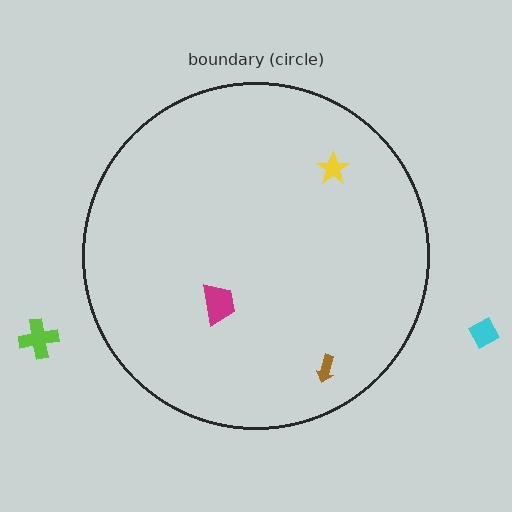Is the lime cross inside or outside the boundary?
Outside.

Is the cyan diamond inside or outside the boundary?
Outside.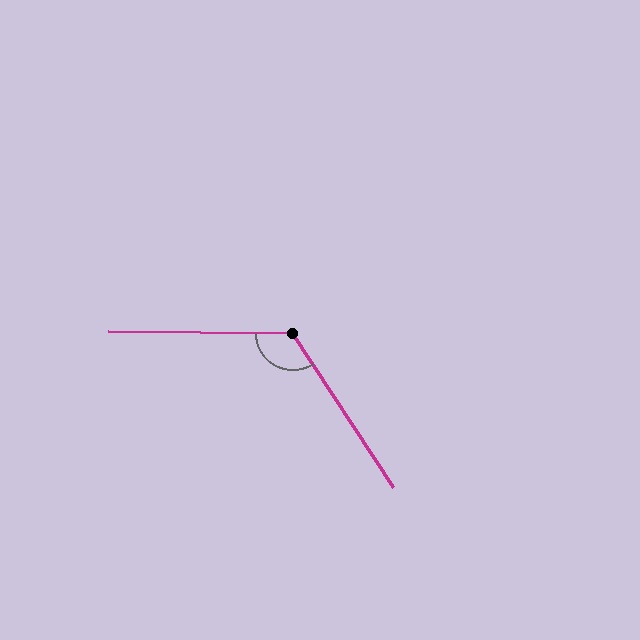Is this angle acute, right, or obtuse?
It is obtuse.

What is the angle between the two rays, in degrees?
Approximately 124 degrees.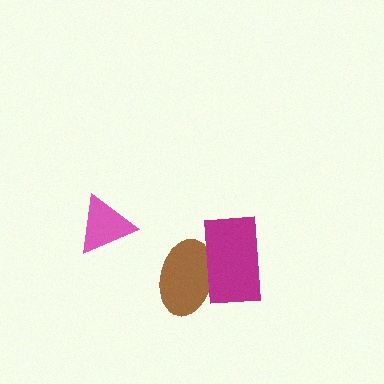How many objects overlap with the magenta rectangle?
1 object overlaps with the magenta rectangle.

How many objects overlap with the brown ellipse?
1 object overlaps with the brown ellipse.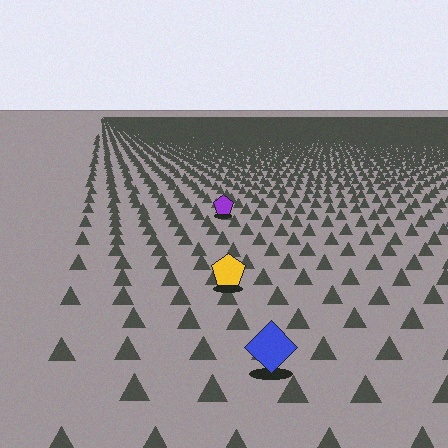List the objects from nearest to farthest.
From nearest to farthest: the blue diamond, the yellow pentagon, the purple pentagon.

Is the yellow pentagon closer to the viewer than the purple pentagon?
Yes. The yellow pentagon is closer — you can tell from the texture gradient: the ground texture is coarser near it.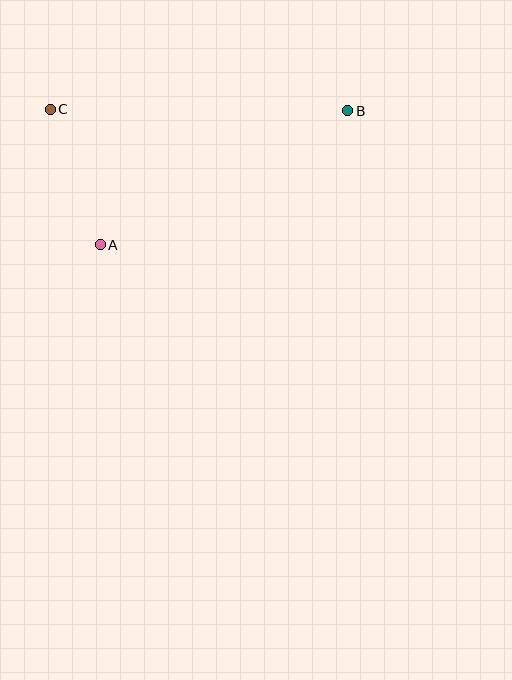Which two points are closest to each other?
Points A and C are closest to each other.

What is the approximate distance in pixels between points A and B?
The distance between A and B is approximately 282 pixels.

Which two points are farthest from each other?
Points B and C are farthest from each other.